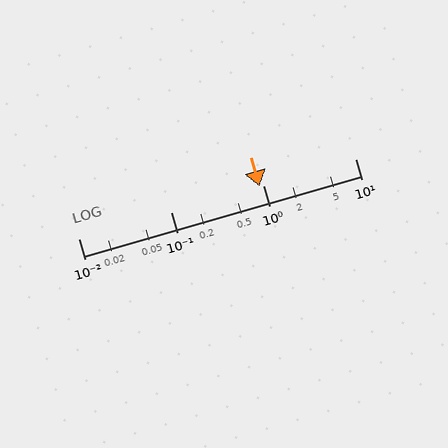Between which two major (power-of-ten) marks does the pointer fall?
The pointer is between 0.1 and 1.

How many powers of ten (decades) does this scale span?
The scale spans 3 decades, from 0.01 to 10.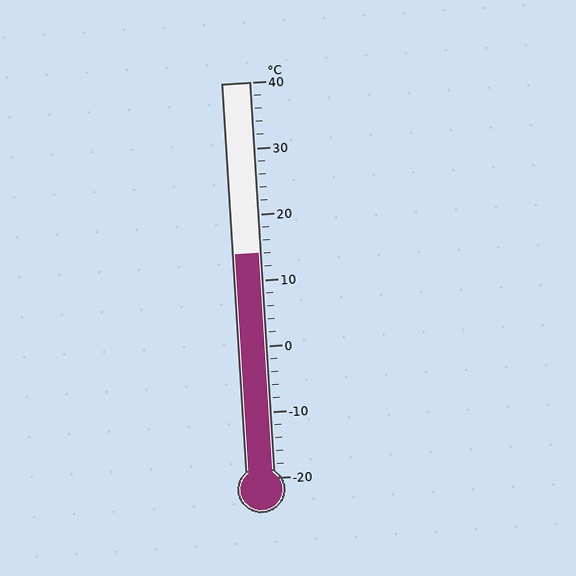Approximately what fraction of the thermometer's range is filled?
The thermometer is filled to approximately 55% of its range.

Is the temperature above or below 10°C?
The temperature is above 10°C.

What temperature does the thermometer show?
The thermometer shows approximately 14°C.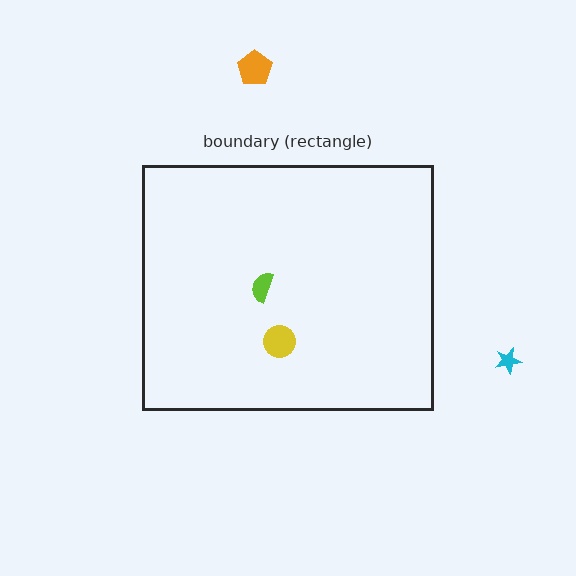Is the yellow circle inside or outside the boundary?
Inside.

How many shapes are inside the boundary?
2 inside, 2 outside.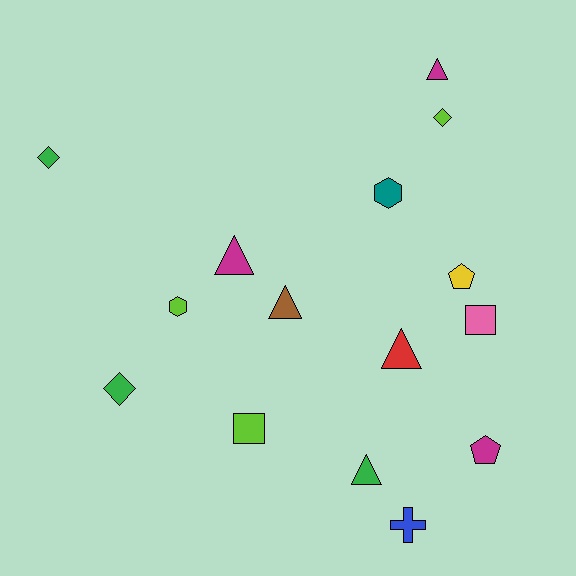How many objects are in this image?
There are 15 objects.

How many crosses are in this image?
There is 1 cross.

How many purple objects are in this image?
There are no purple objects.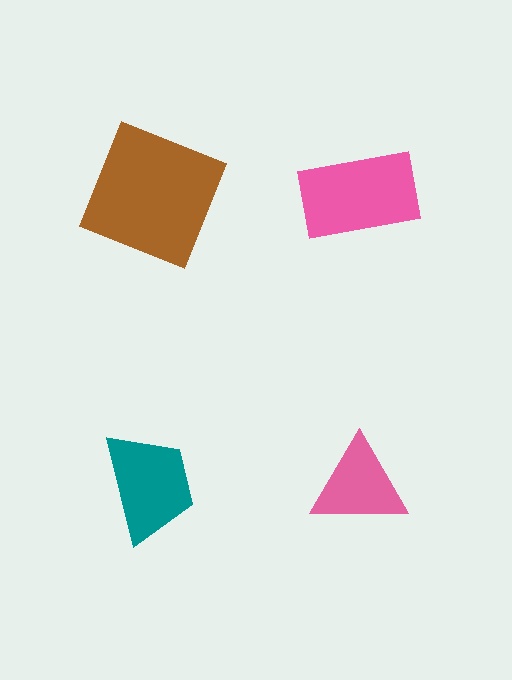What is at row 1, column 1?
A brown square.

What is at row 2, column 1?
A teal trapezoid.